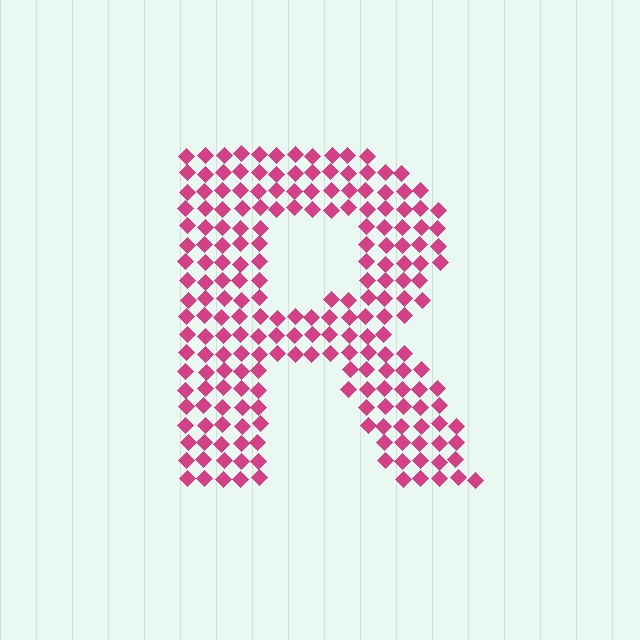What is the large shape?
The large shape is the letter R.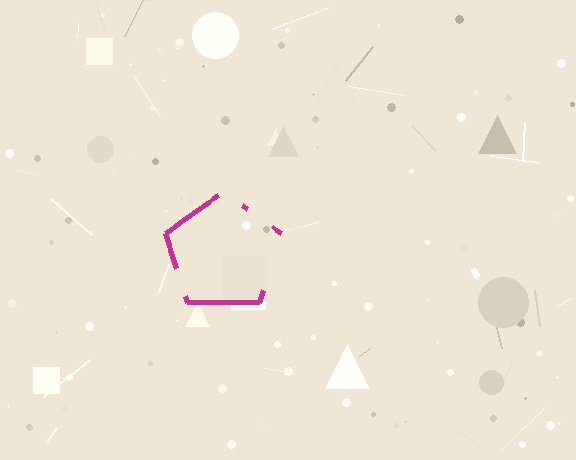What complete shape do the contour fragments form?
The contour fragments form a pentagon.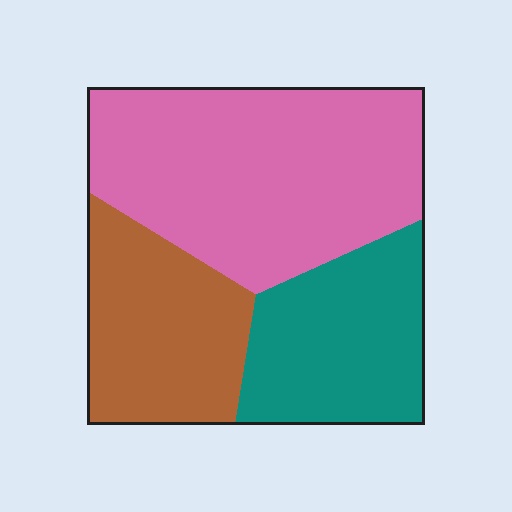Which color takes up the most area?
Pink, at roughly 50%.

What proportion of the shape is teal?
Teal covers 26% of the shape.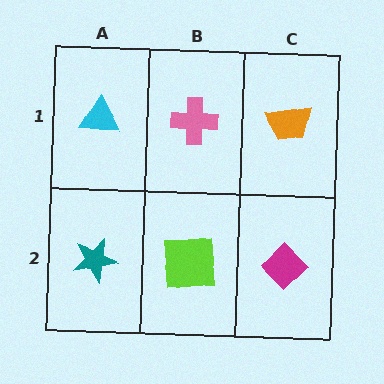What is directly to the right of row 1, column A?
A pink cross.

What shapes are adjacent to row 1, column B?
A lime square (row 2, column B), a cyan triangle (row 1, column A), an orange trapezoid (row 1, column C).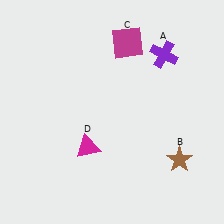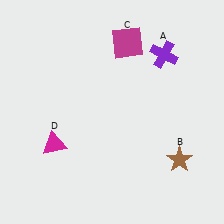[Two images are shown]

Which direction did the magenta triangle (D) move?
The magenta triangle (D) moved left.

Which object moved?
The magenta triangle (D) moved left.